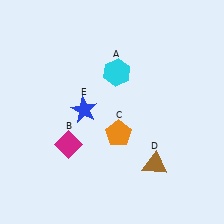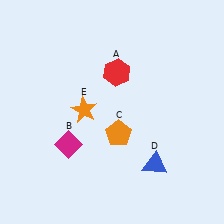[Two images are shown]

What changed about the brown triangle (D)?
In Image 1, D is brown. In Image 2, it changed to blue.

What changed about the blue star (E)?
In Image 1, E is blue. In Image 2, it changed to orange.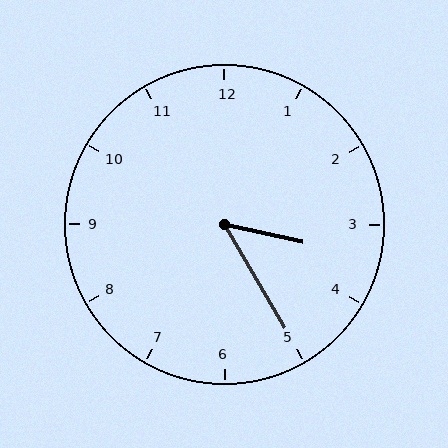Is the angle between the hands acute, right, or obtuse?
It is acute.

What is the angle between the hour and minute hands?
Approximately 48 degrees.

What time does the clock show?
3:25.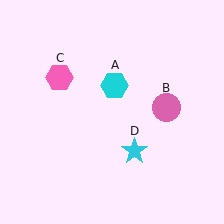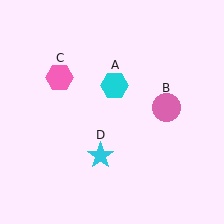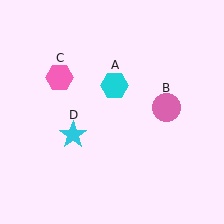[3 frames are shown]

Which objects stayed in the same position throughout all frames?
Cyan hexagon (object A) and pink circle (object B) and pink hexagon (object C) remained stationary.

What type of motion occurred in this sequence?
The cyan star (object D) rotated clockwise around the center of the scene.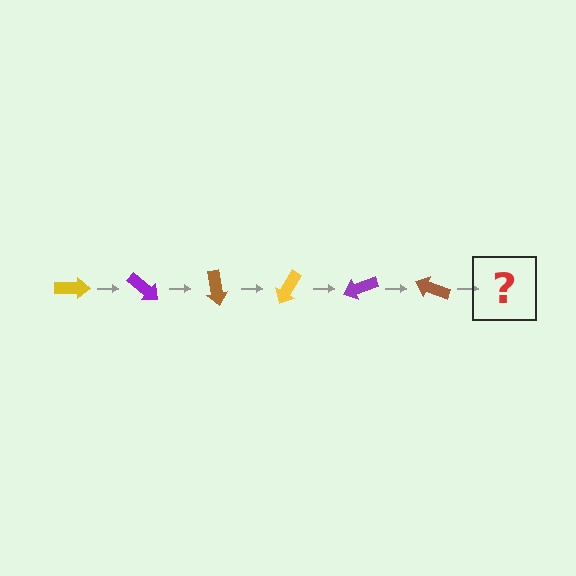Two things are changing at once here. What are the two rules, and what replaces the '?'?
The two rules are that it rotates 40 degrees each step and the color cycles through yellow, purple, and brown. The '?' should be a yellow arrow, rotated 240 degrees from the start.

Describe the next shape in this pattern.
It should be a yellow arrow, rotated 240 degrees from the start.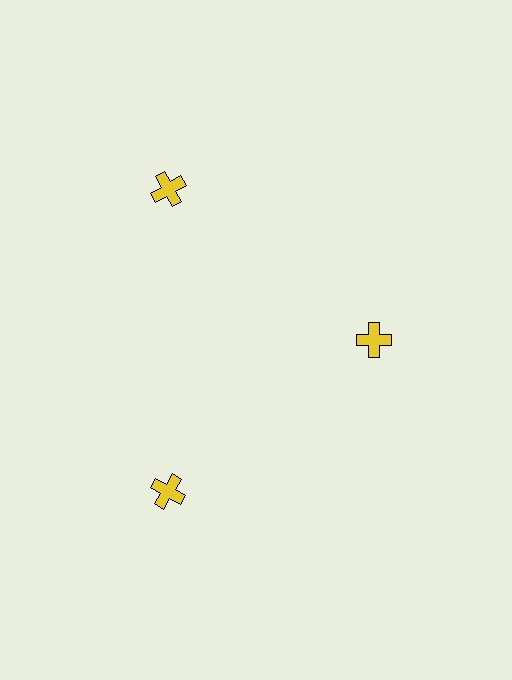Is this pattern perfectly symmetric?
No. The 3 yellow crosses are arranged in a ring, but one element near the 3 o'clock position is pulled inward toward the center, breaking the 3-fold rotational symmetry.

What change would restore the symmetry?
The symmetry would be restored by moving it outward, back onto the ring so that all 3 crosses sit at equal angles and equal distance from the center.